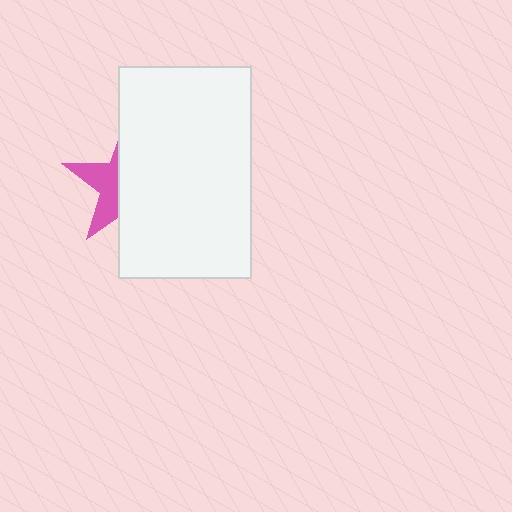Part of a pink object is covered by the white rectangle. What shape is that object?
It is a star.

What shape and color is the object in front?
The object in front is a white rectangle.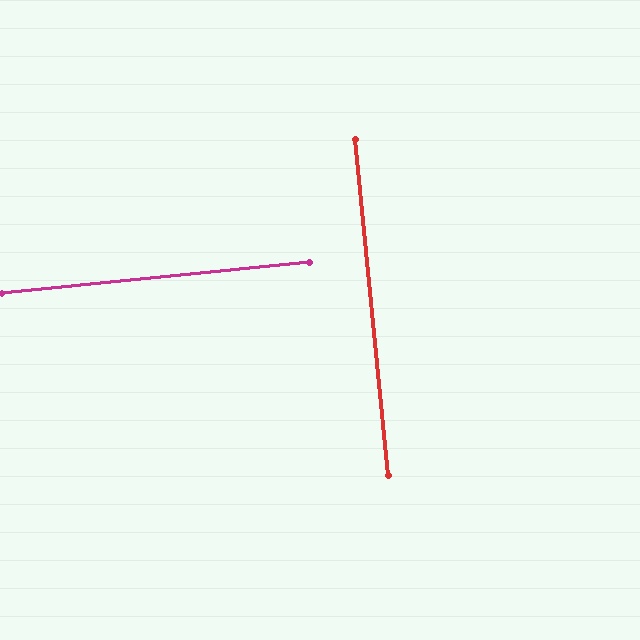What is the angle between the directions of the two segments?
Approximately 90 degrees.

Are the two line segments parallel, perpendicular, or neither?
Perpendicular — they meet at approximately 90°.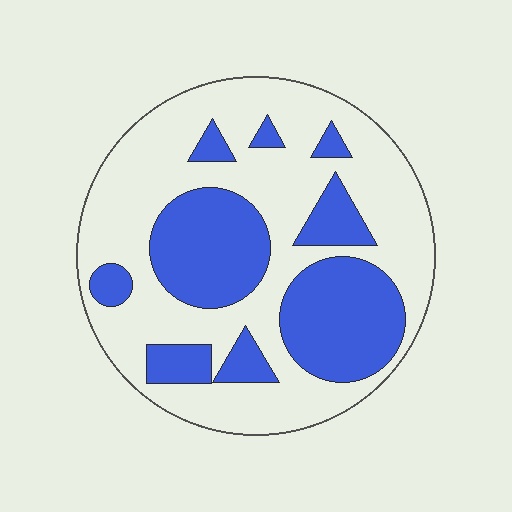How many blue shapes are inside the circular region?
9.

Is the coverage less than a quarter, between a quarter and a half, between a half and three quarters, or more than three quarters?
Between a quarter and a half.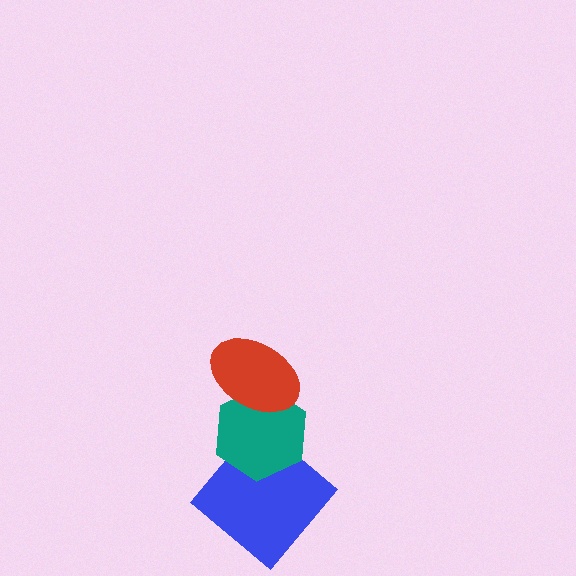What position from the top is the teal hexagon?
The teal hexagon is 2nd from the top.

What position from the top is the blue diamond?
The blue diamond is 3rd from the top.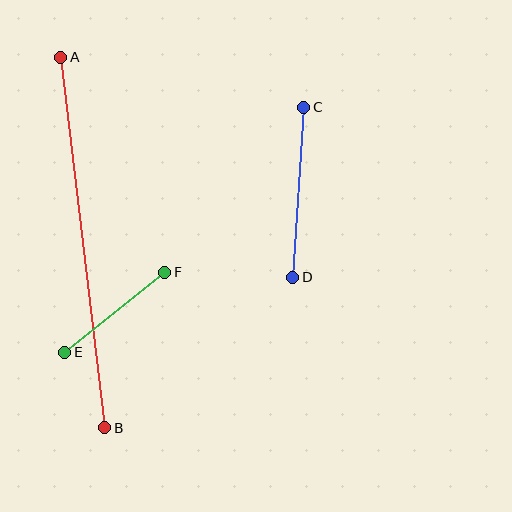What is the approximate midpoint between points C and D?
The midpoint is at approximately (298, 192) pixels.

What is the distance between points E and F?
The distance is approximately 128 pixels.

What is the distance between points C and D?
The distance is approximately 170 pixels.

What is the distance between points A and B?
The distance is approximately 373 pixels.